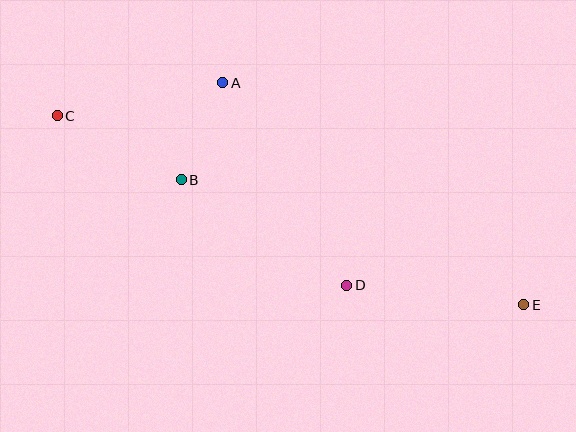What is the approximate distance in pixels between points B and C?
The distance between B and C is approximately 139 pixels.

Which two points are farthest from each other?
Points C and E are farthest from each other.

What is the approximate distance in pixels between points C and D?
The distance between C and D is approximately 335 pixels.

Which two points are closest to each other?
Points A and B are closest to each other.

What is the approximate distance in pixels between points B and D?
The distance between B and D is approximately 196 pixels.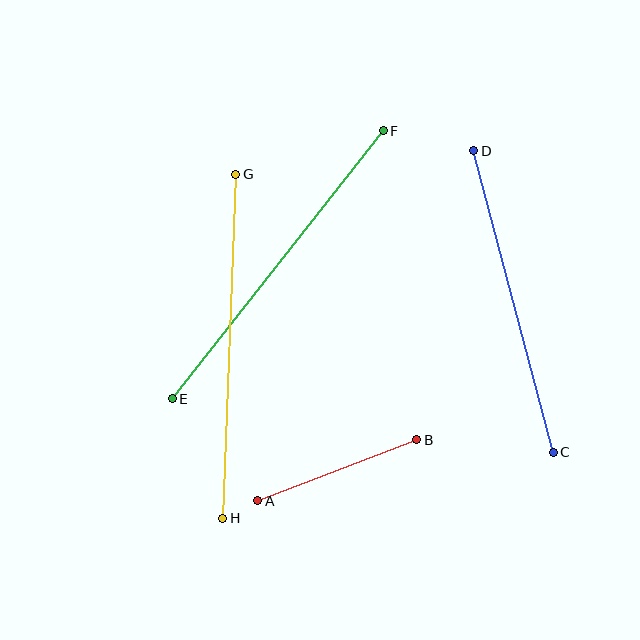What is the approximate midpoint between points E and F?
The midpoint is at approximately (278, 265) pixels.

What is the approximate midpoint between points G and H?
The midpoint is at approximately (229, 346) pixels.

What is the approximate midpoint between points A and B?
The midpoint is at approximately (337, 470) pixels.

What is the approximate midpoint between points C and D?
The midpoint is at approximately (513, 301) pixels.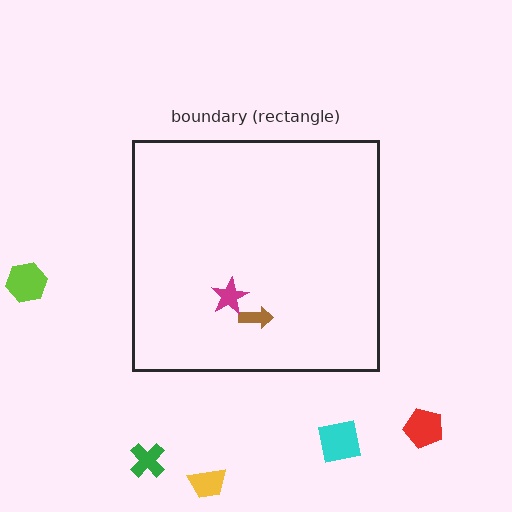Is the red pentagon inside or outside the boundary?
Outside.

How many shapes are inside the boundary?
2 inside, 5 outside.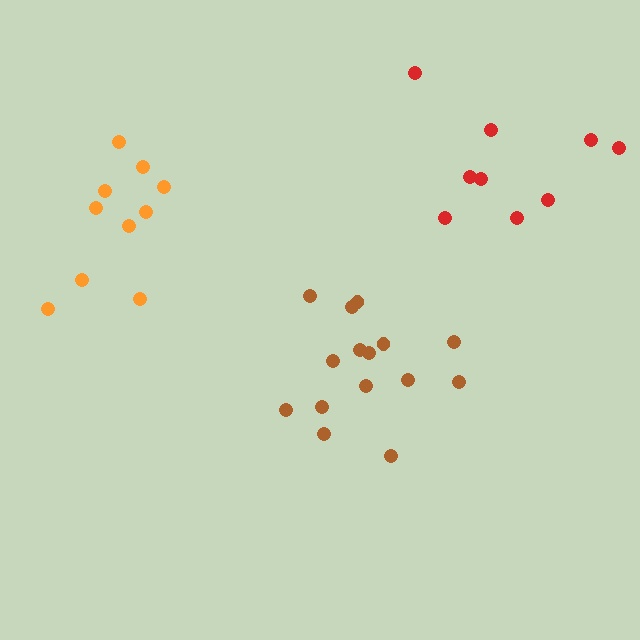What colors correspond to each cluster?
The clusters are colored: red, orange, brown.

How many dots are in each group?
Group 1: 9 dots, Group 2: 10 dots, Group 3: 15 dots (34 total).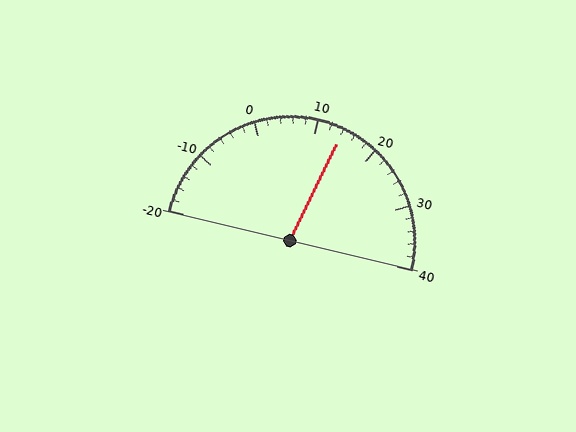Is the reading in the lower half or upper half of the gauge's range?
The reading is in the upper half of the range (-20 to 40).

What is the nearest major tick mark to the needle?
The nearest major tick mark is 10.